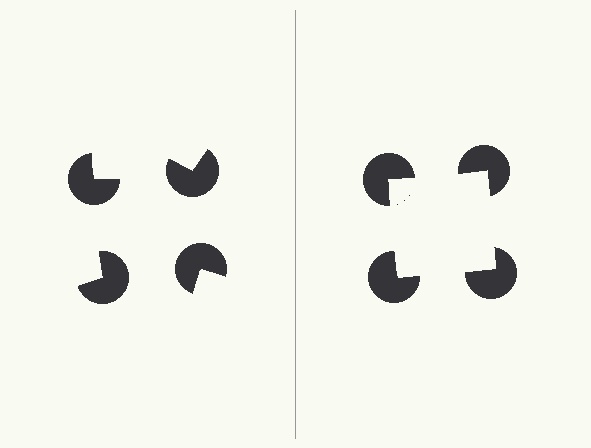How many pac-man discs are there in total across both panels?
8 — 4 on each side.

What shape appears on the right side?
An illusory square.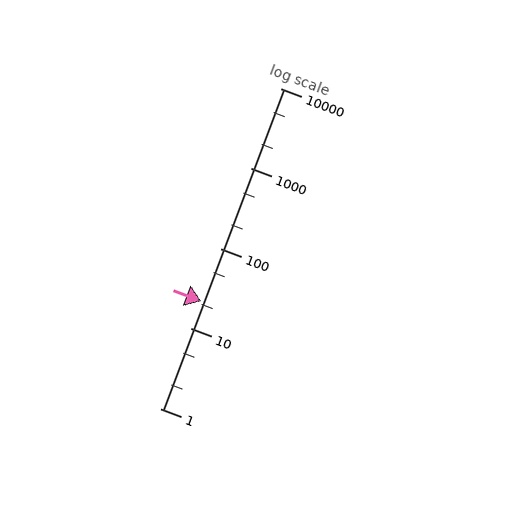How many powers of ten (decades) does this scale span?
The scale spans 4 decades, from 1 to 10000.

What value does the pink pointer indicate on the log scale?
The pointer indicates approximately 22.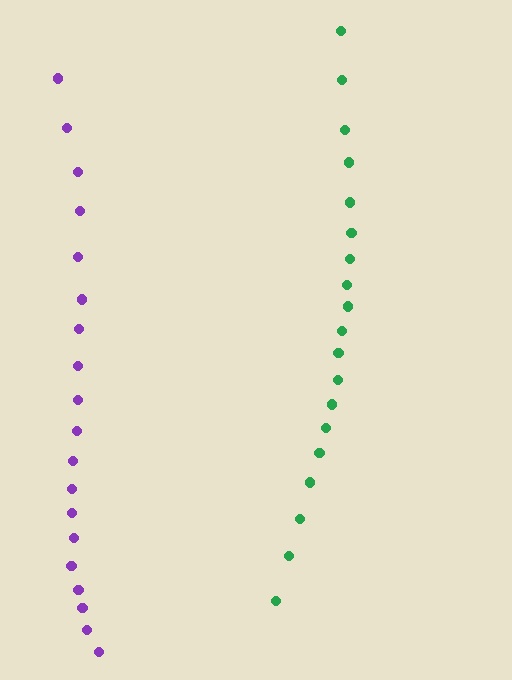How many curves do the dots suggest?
There are 2 distinct paths.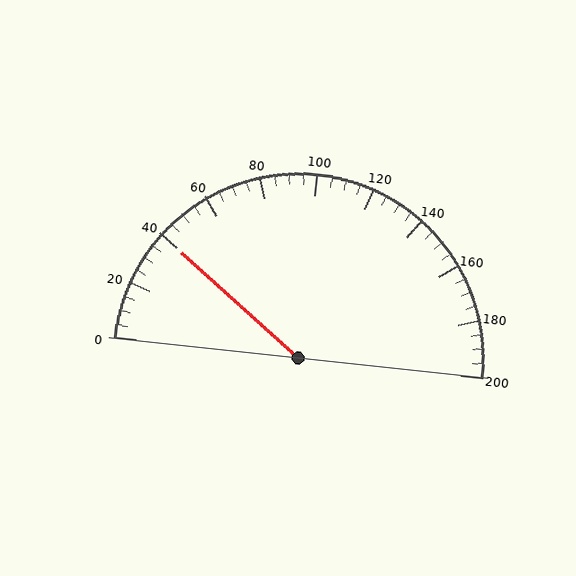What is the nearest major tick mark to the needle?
The nearest major tick mark is 40.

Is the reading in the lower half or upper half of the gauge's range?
The reading is in the lower half of the range (0 to 200).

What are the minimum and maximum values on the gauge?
The gauge ranges from 0 to 200.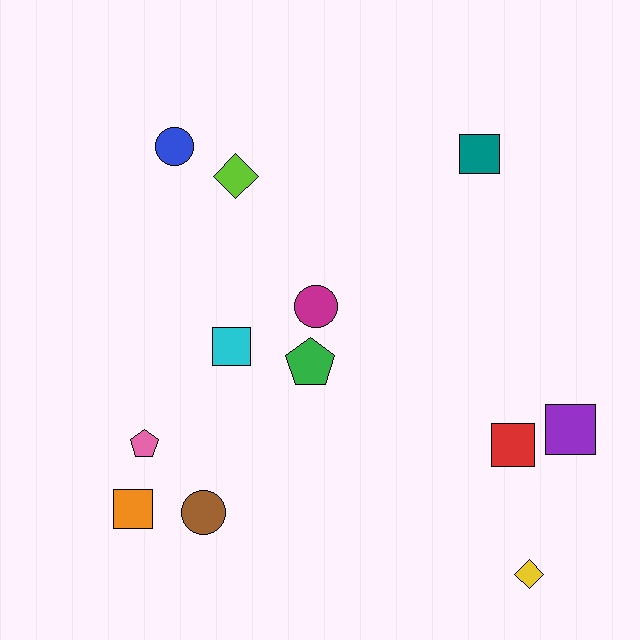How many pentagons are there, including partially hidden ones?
There are 2 pentagons.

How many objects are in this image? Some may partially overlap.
There are 12 objects.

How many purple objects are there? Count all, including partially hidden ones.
There is 1 purple object.